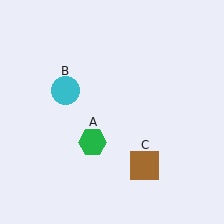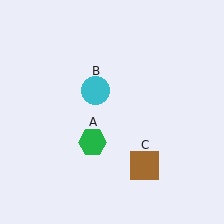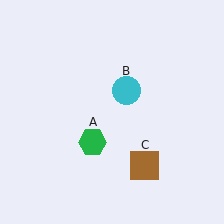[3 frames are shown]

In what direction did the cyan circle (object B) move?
The cyan circle (object B) moved right.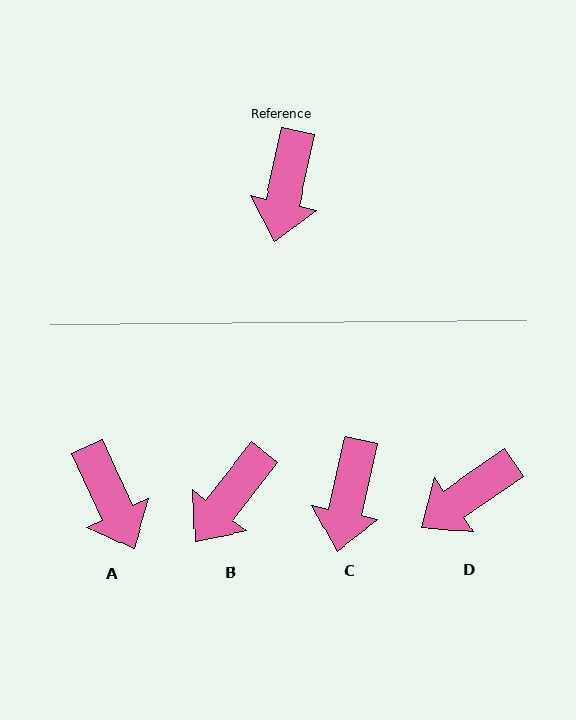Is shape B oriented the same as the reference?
No, it is off by about 26 degrees.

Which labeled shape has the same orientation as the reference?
C.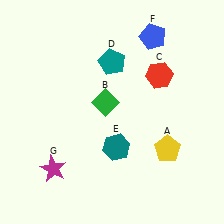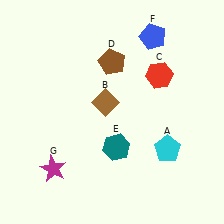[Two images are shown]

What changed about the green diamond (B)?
In Image 1, B is green. In Image 2, it changed to brown.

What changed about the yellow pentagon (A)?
In Image 1, A is yellow. In Image 2, it changed to cyan.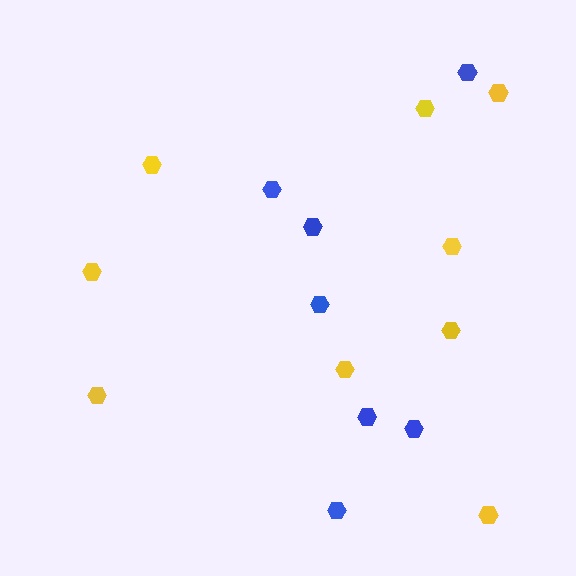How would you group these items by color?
There are 2 groups: one group of yellow hexagons (9) and one group of blue hexagons (7).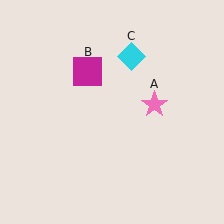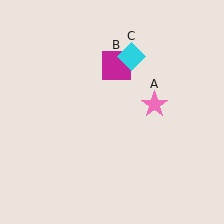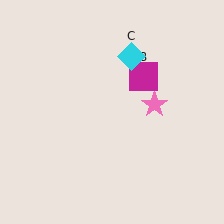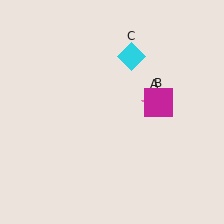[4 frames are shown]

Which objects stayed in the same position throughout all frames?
Pink star (object A) and cyan diamond (object C) remained stationary.